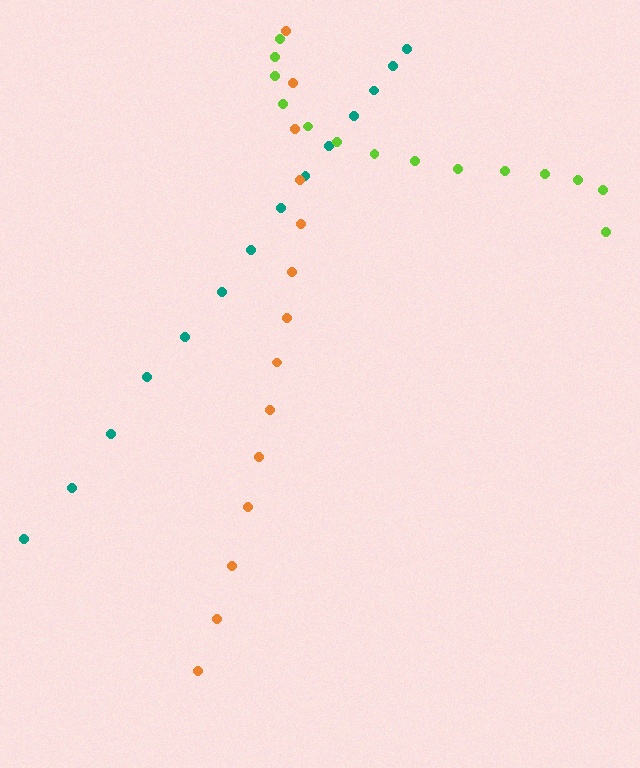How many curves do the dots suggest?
There are 3 distinct paths.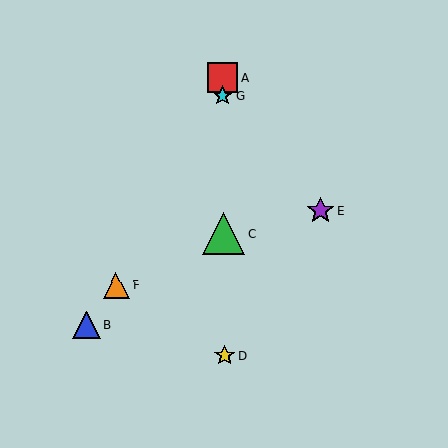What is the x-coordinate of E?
Object E is at x≈320.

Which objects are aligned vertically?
Objects A, C, D, G are aligned vertically.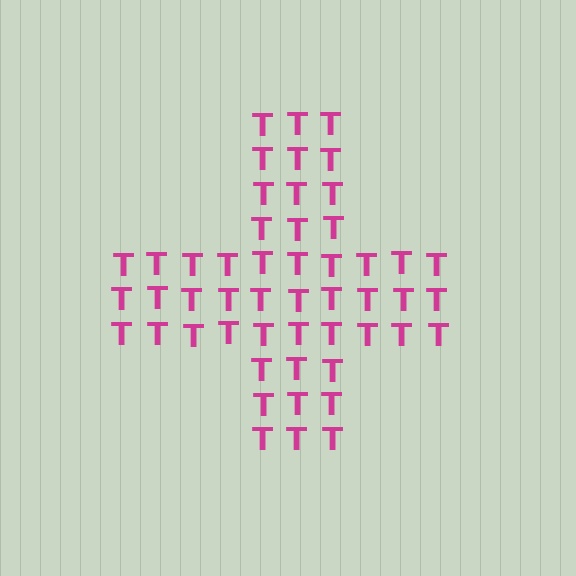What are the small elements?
The small elements are letter T's.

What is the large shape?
The large shape is a cross.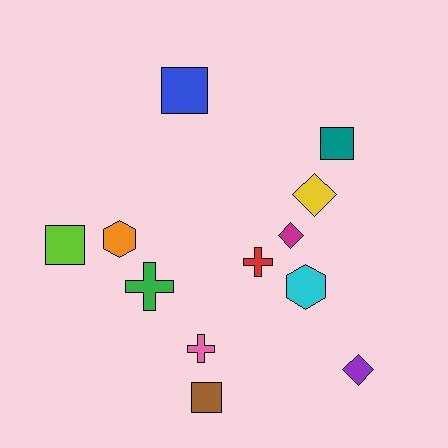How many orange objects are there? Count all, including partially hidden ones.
There is 1 orange object.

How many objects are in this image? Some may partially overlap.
There are 12 objects.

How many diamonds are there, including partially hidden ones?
There are 3 diamonds.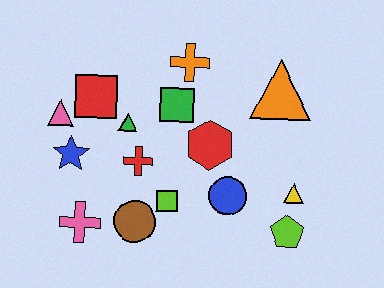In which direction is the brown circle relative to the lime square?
The brown circle is to the left of the lime square.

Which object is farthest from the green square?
The lime pentagon is farthest from the green square.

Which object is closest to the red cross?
The green triangle is closest to the red cross.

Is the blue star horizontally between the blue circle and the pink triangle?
Yes